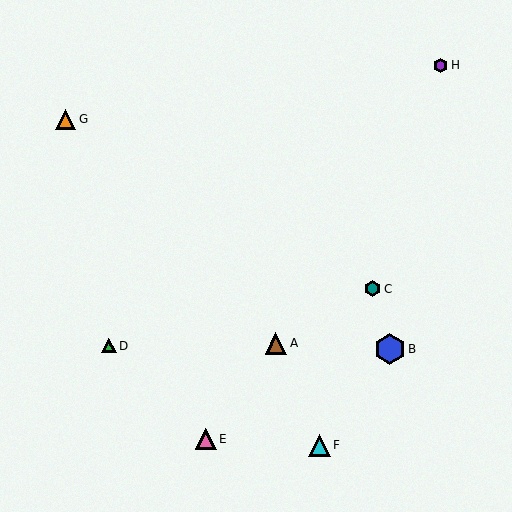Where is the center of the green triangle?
The center of the green triangle is at (109, 346).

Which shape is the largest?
The blue hexagon (labeled B) is the largest.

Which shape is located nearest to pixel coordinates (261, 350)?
The brown triangle (labeled A) at (276, 343) is nearest to that location.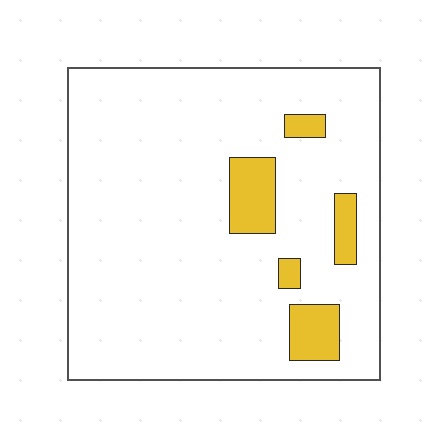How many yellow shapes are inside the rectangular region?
5.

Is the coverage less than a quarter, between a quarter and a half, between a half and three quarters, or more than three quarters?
Less than a quarter.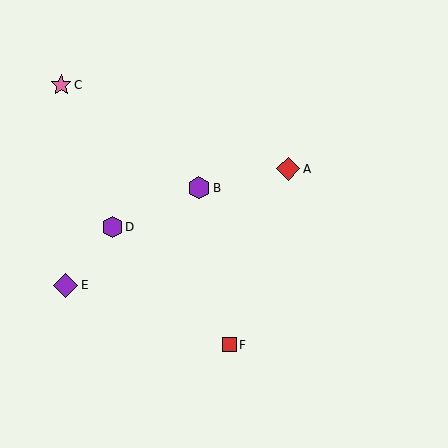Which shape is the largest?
The purple diamond (labeled E) is the largest.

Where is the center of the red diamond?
The center of the red diamond is at (288, 169).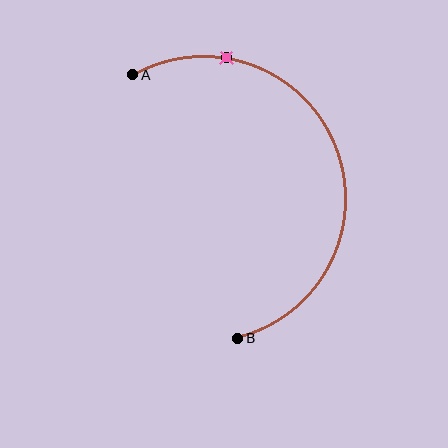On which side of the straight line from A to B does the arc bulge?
The arc bulges to the right of the straight line connecting A and B.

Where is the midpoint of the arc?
The arc midpoint is the point on the curve farthest from the straight line joining A and B. It sits to the right of that line.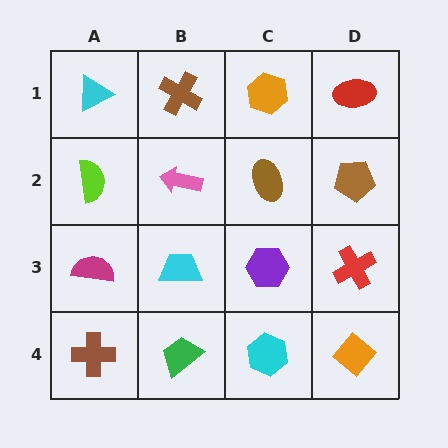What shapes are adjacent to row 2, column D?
A red ellipse (row 1, column D), a red cross (row 3, column D), a brown ellipse (row 2, column C).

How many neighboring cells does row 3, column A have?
3.